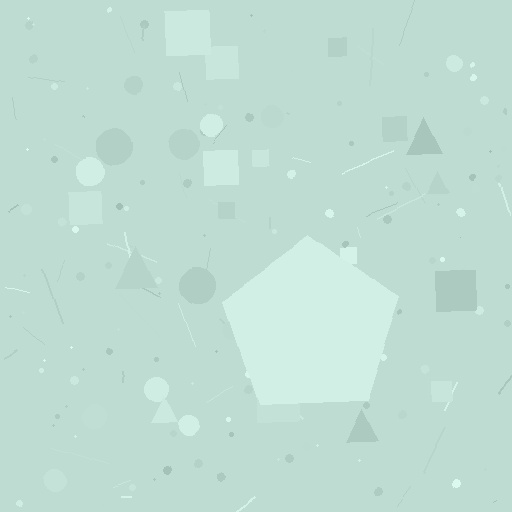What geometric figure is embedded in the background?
A pentagon is embedded in the background.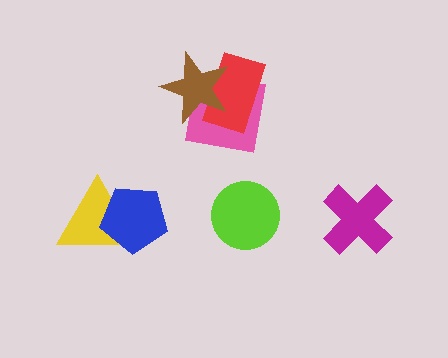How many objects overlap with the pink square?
2 objects overlap with the pink square.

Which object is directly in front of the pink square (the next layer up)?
The red rectangle is directly in front of the pink square.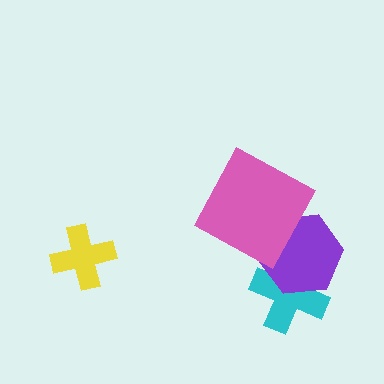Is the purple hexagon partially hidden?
Yes, it is partially covered by another shape.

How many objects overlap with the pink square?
1 object overlaps with the pink square.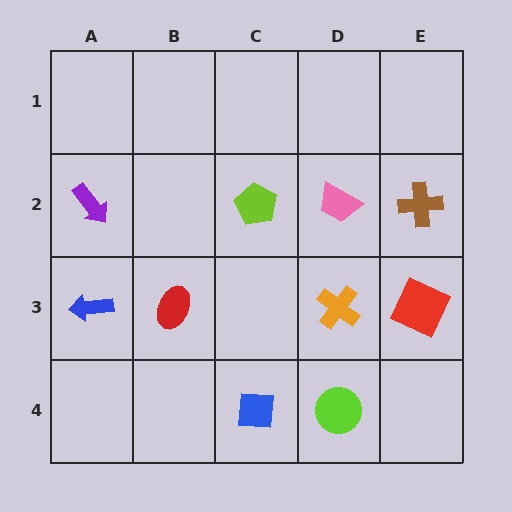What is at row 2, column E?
A brown cross.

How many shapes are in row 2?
4 shapes.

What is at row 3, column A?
A blue arrow.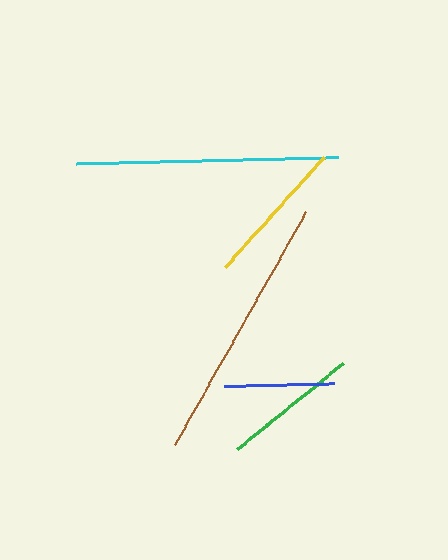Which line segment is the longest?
The brown line is the longest at approximately 267 pixels.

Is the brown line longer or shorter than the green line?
The brown line is longer than the green line.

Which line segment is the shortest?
The blue line is the shortest at approximately 110 pixels.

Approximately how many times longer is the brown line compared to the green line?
The brown line is approximately 2.0 times the length of the green line.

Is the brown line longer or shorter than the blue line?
The brown line is longer than the blue line.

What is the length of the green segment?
The green segment is approximately 137 pixels long.